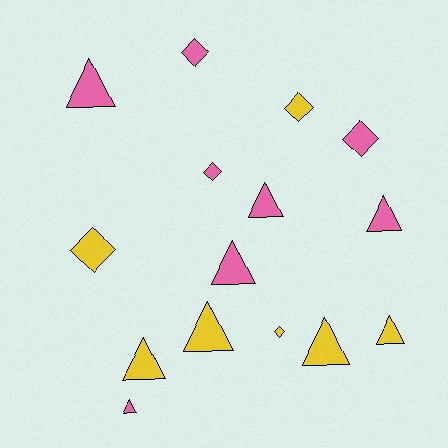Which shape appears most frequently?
Triangle, with 9 objects.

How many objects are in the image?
There are 15 objects.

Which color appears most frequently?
Pink, with 8 objects.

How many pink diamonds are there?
There are 3 pink diamonds.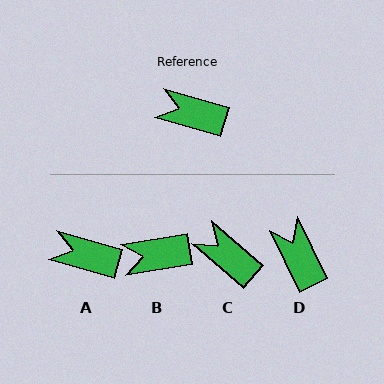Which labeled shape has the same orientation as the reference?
A.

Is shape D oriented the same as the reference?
No, it is off by about 47 degrees.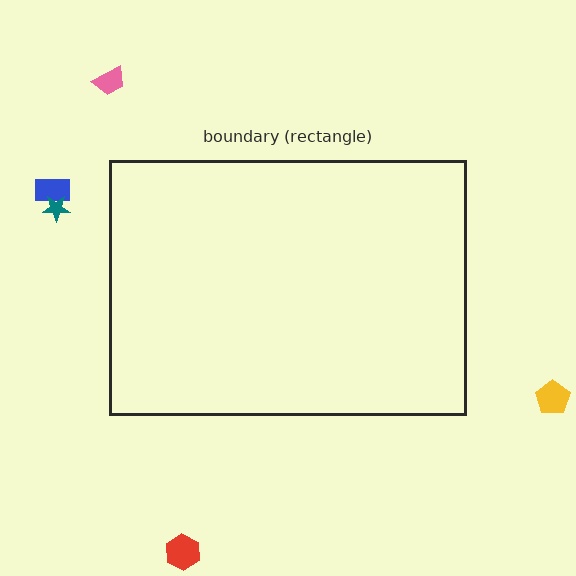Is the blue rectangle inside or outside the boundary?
Outside.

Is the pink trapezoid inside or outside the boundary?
Outside.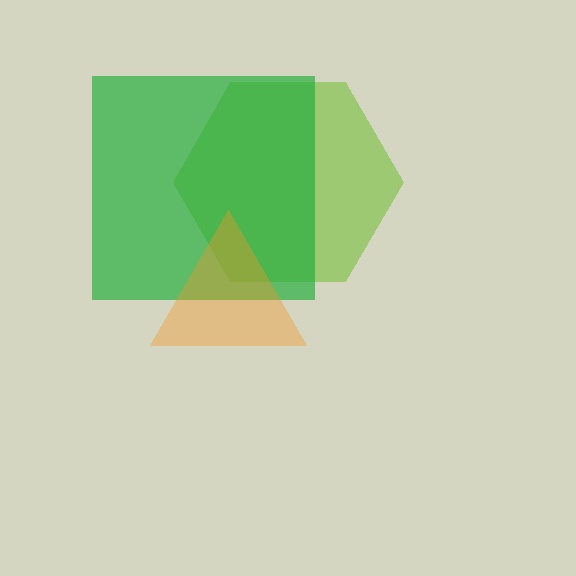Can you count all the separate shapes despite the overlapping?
Yes, there are 3 separate shapes.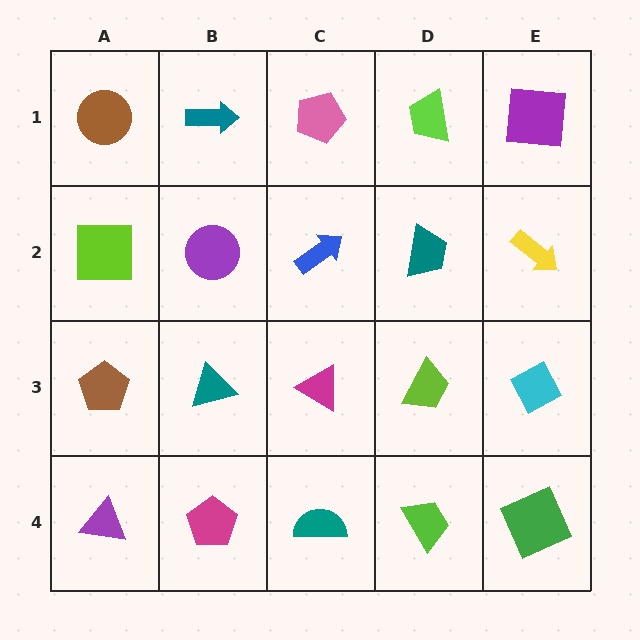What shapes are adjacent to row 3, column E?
A yellow arrow (row 2, column E), a green square (row 4, column E), a lime trapezoid (row 3, column D).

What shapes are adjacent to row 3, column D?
A teal trapezoid (row 2, column D), a lime trapezoid (row 4, column D), a magenta triangle (row 3, column C), a cyan diamond (row 3, column E).